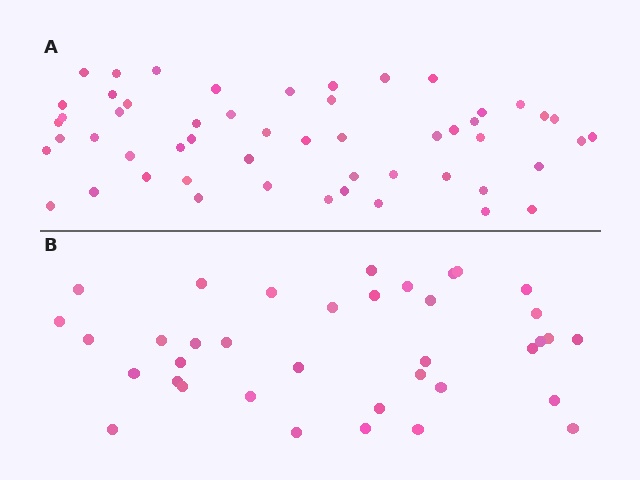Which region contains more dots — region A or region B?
Region A (the top region) has more dots.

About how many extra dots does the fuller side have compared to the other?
Region A has approximately 15 more dots than region B.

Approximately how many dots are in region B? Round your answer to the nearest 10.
About 40 dots. (The exact count is 37, which rounds to 40.)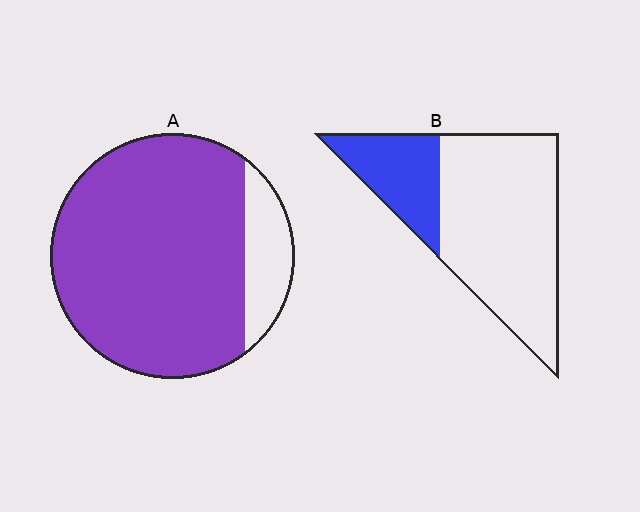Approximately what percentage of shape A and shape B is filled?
A is approximately 85% and B is approximately 25%.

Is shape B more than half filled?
No.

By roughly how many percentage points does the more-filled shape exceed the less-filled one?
By roughly 60 percentage points (A over B).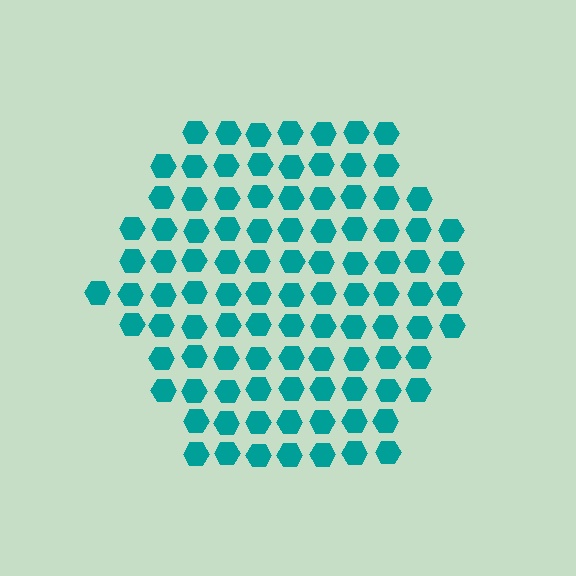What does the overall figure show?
The overall figure shows a hexagon.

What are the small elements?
The small elements are hexagons.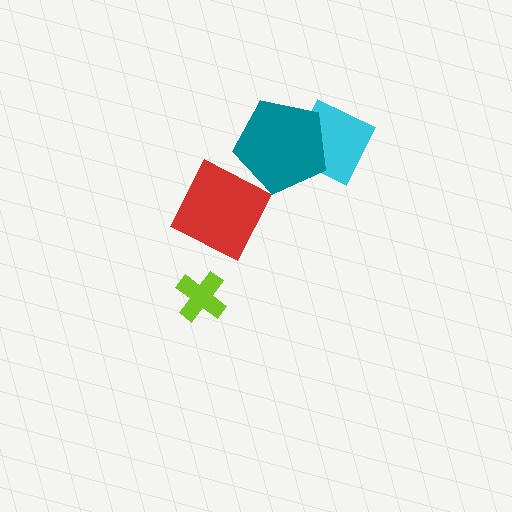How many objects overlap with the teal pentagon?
1 object overlaps with the teal pentagon.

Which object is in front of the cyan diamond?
The teal pentagon is in front of the cyan diamond.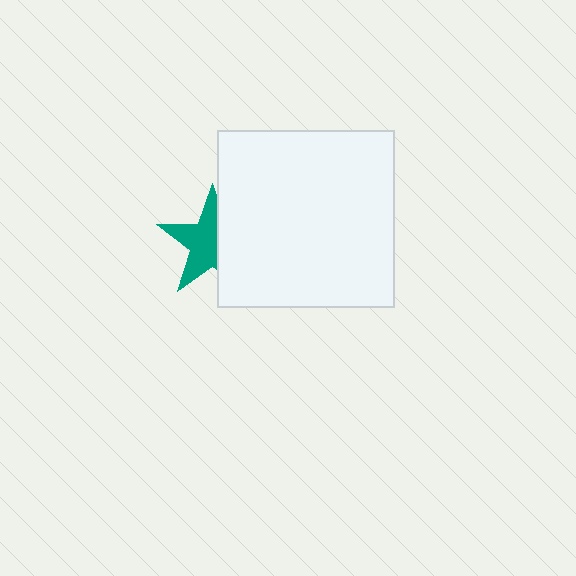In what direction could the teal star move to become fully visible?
The teal star could move left. That would shift it out from behind the white square entirely.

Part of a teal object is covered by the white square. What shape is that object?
It is a star.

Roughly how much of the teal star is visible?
About half of it is visible (roughly 59%).